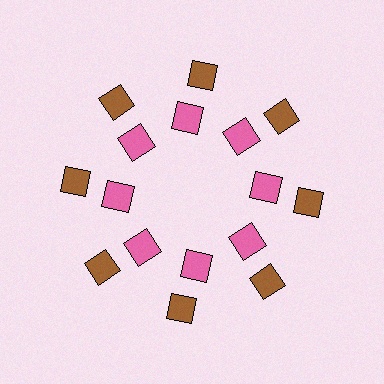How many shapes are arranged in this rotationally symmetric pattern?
There are 16 shapes, arranged in 8 groups of 2.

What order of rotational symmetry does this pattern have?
This pattern has 8-fold rotational symmetry.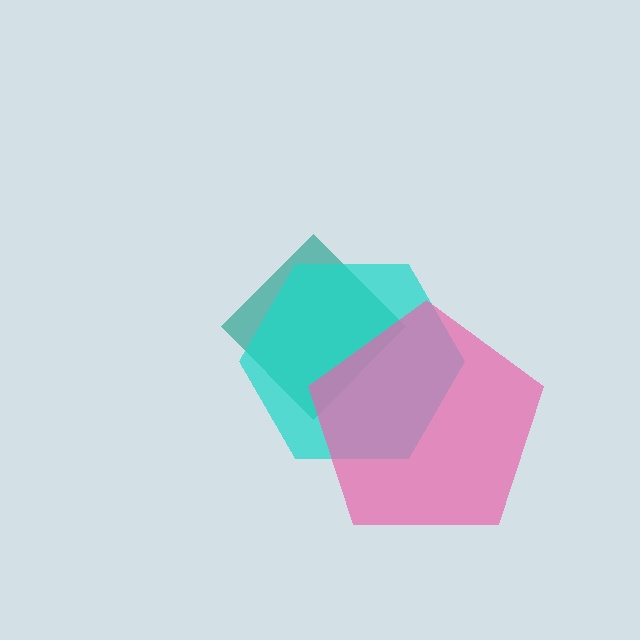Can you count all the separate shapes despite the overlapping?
Yes, there are 3 separate shapes.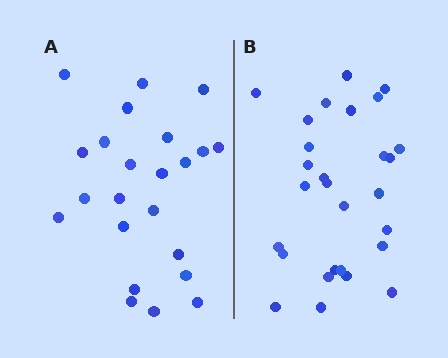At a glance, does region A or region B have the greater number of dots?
Region B (the right region) has more dots.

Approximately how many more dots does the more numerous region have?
Region B has about 5 more dots than region A.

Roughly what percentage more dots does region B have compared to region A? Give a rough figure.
About 20% more.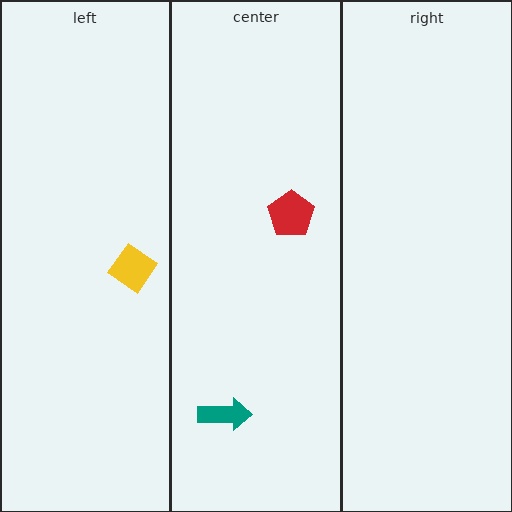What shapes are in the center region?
The teal arrow, the red pentagon.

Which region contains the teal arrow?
The center region.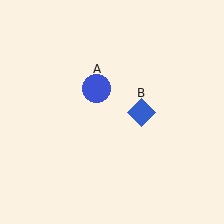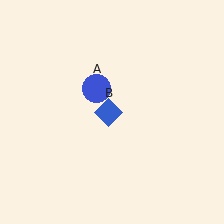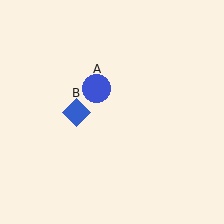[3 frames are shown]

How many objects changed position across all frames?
1 object changed position: blue diamond (object B).